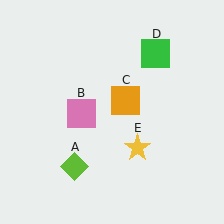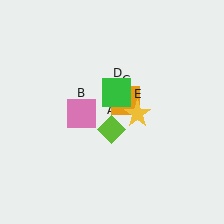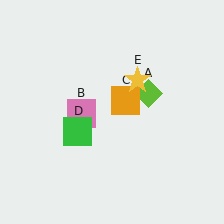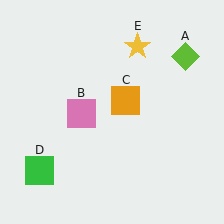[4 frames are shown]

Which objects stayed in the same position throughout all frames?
Pink square (object B) and orange square (object C) remained stationary.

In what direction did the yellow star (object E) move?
The yellow star (object E) moved up.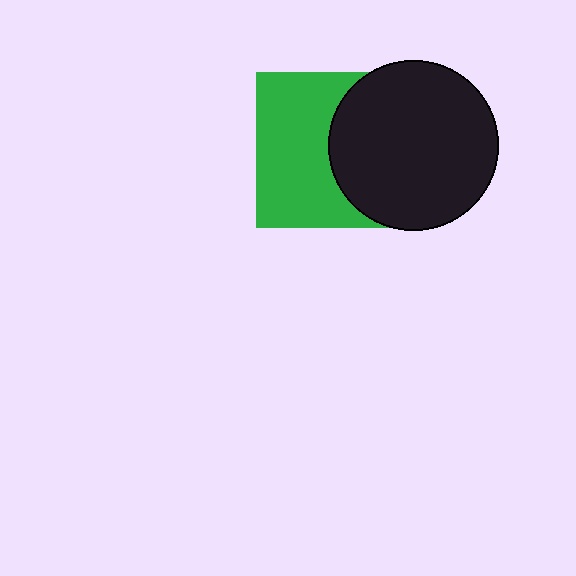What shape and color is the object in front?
The object in front is a black circle.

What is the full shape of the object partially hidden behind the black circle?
The partially hidden object is a green square.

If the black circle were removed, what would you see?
You would see the complete green square.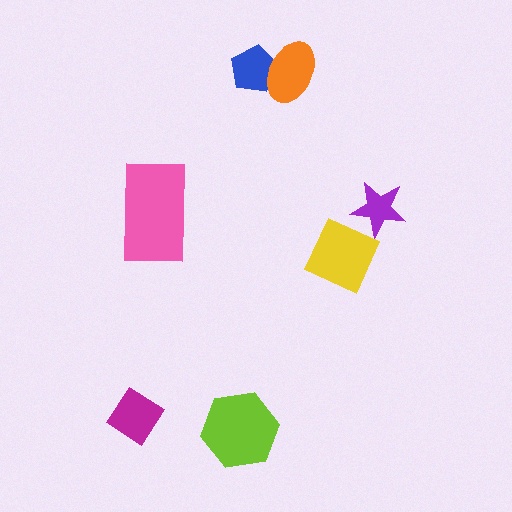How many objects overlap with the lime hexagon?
0 objects overlap with the lime hexagon.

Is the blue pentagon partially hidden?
Yes, it is partially covered by another shape.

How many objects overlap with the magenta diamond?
0 objects overlap with the magenta diamond.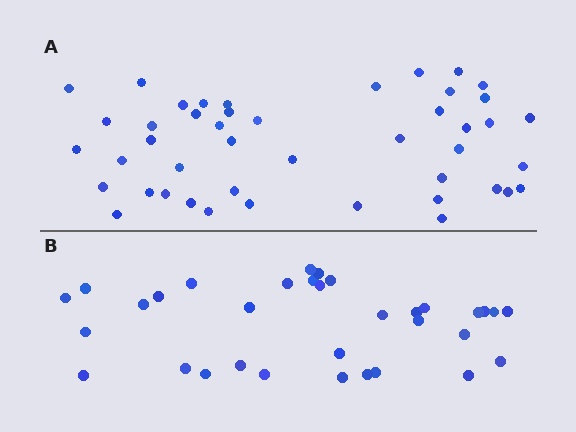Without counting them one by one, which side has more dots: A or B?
Region A (the top region) has more dots.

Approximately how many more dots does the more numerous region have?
Region A has roughly 12 or so more dots than region B.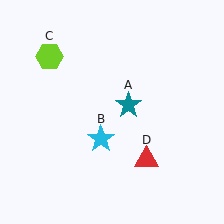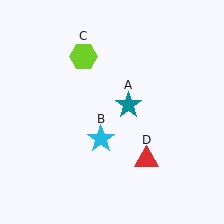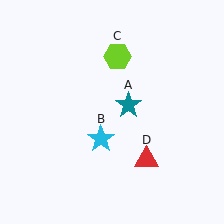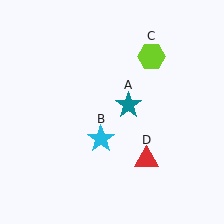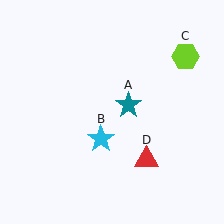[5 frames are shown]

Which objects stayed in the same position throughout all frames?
Teal star (object A) and cyan star (object B) and red triangle (object D) remained stationary.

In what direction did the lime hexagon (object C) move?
The lime hexagon (object C) moved right.